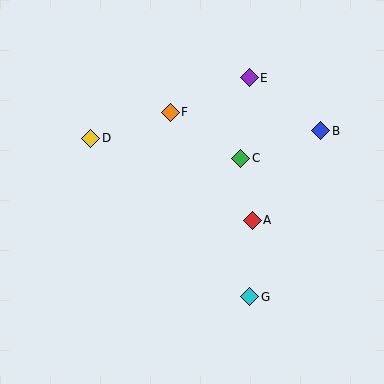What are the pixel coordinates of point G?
Point G is at (250, 297).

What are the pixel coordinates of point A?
Point A is at (252, 220).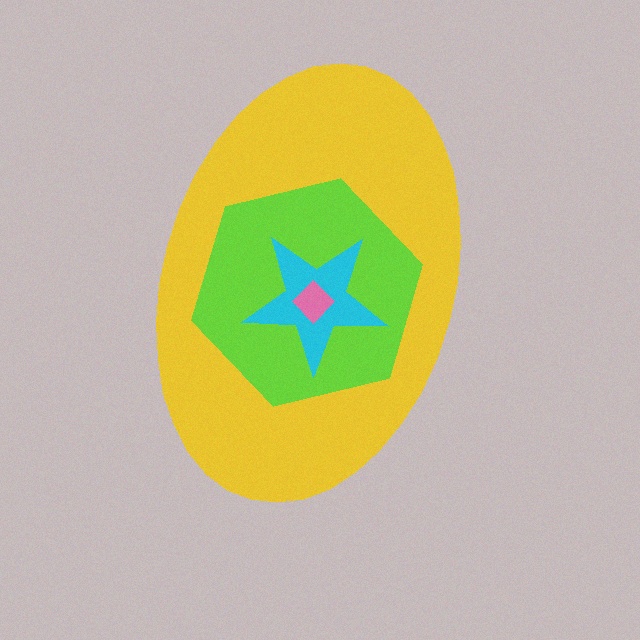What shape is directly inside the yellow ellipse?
The lime hexagon.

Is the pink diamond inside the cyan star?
Yes.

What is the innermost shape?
The pink diamond.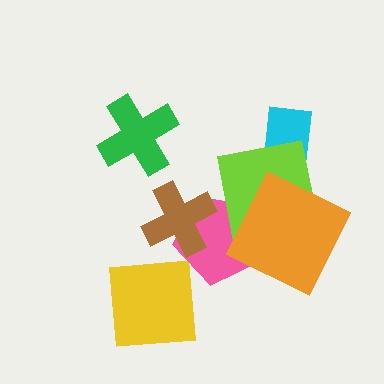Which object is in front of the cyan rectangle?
The lime square is in front of the cyan rectangle.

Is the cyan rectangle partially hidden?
Yes, it is partially covered by another shape.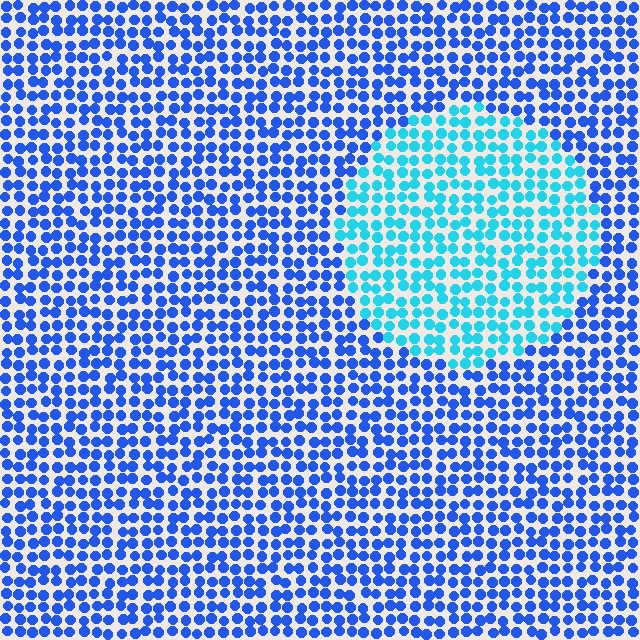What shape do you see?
I see a circle.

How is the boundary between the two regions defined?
The boundary is defined purely by a slight shift in hue (about 38 degrees). Spacing, size, and orientation are identical on both sides.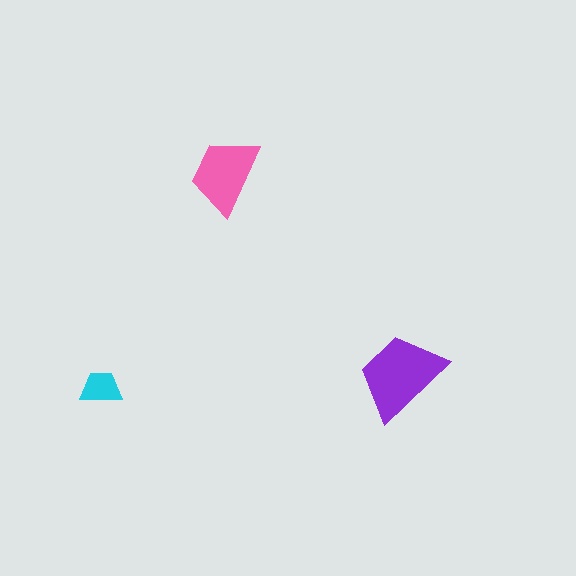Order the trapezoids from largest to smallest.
the purple one, the pink one, the cyan one.